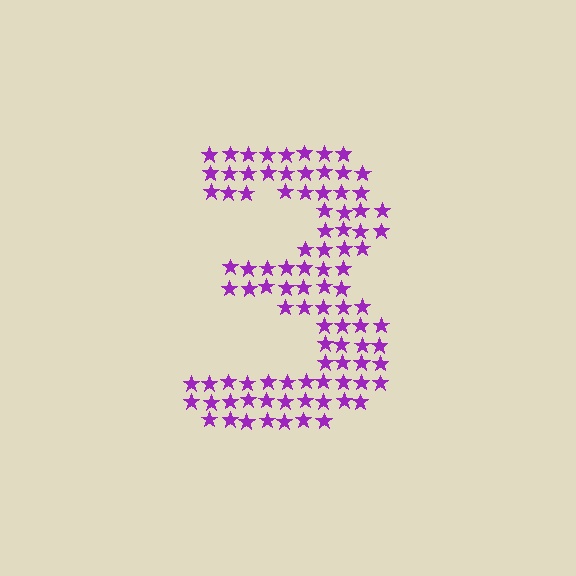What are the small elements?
The small elements are stars.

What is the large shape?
The large shape is the digit 3.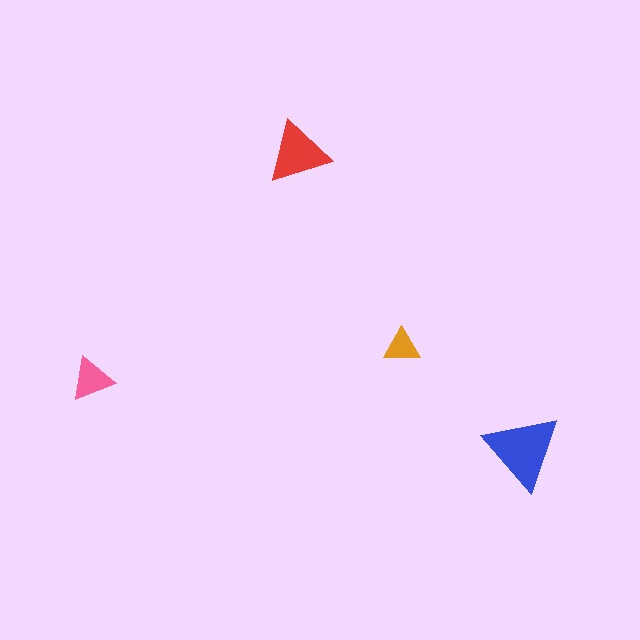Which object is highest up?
The red triangle is topmost.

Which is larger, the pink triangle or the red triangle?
The red one.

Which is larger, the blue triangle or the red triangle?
The blue one.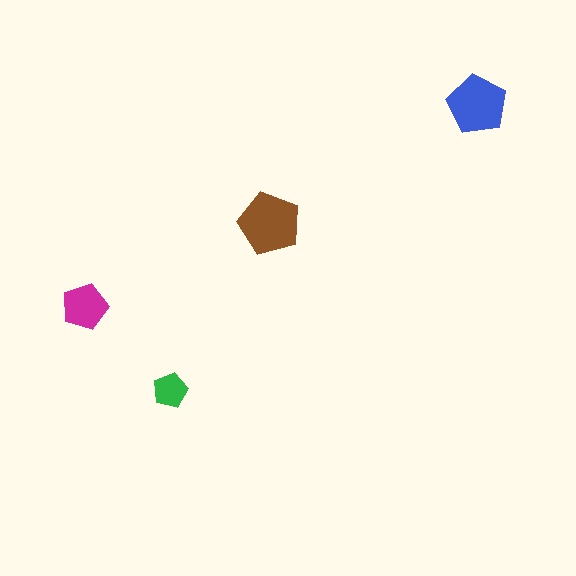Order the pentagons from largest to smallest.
the brown one, the blue one, the magenta one, the green one.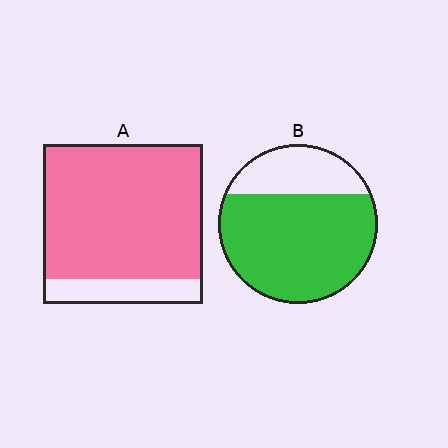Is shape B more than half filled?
Yes.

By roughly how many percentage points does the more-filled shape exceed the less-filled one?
By roughly 10 percentage points (A over B).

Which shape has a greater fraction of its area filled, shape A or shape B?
Shape A.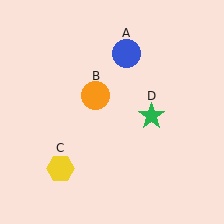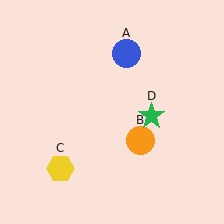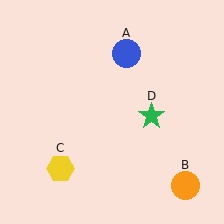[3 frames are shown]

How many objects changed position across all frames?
1 object changed position: orange circle (object B).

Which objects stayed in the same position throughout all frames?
Blue circle (object A) and yellow hexagon (object C) and green star (object D) remained stationary.